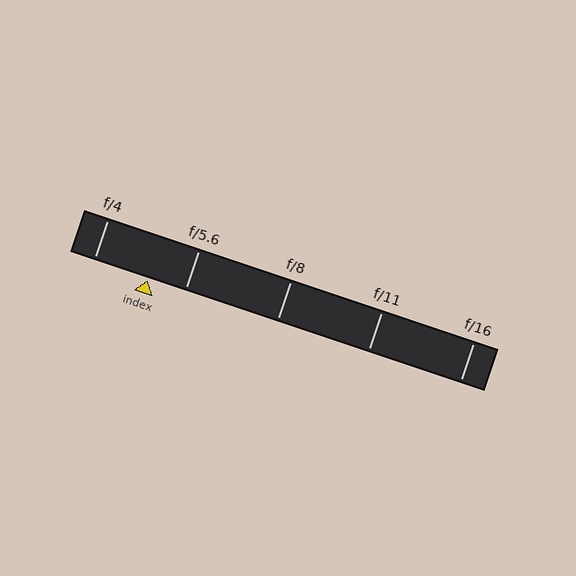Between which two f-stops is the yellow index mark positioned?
The index mark is between f/4 and f/5.6.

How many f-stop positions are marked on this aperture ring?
There are 5 f-stop positions marked.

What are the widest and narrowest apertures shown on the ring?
The widest aperture shown is f/4 and the narrowest is f/16.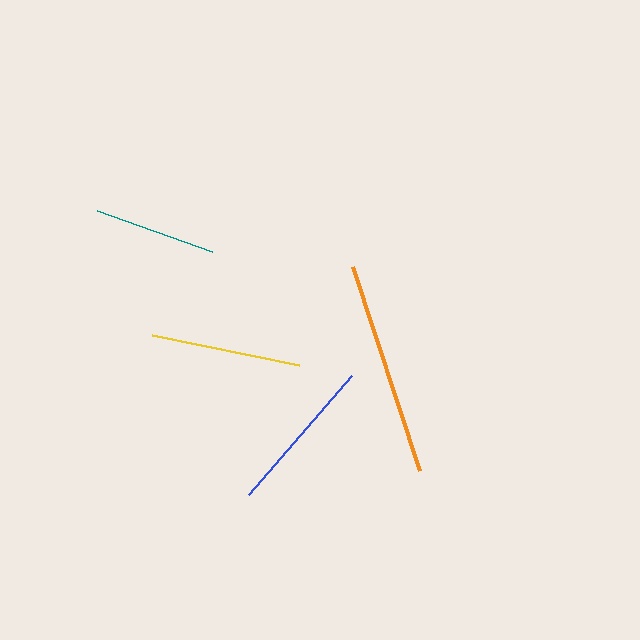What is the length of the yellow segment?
The yellow segment is approximately 150 pixels long.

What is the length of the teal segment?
The teal segment is approximately 123 pixels long.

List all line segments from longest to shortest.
From longest to shortest: orange, blue, yellow, teal.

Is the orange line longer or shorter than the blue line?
The orange line is longer than the blue line.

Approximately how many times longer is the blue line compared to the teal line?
The blue line is approximately 1.3 times the length of the teal line.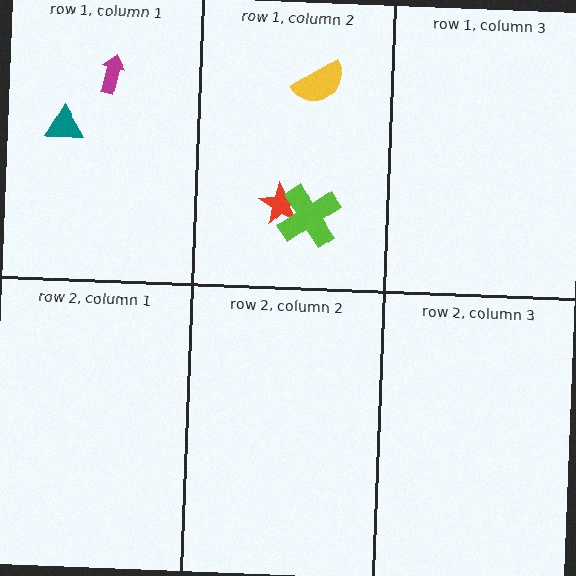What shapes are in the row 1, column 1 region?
The teal triangle, the magenta arrow.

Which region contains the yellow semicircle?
The row 1, column 2 region.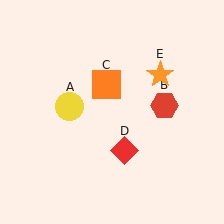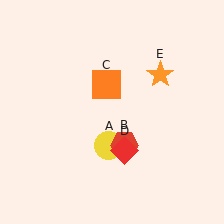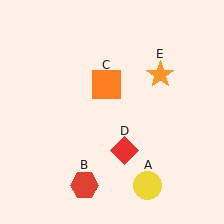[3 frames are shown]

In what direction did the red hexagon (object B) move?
The red hexagon (object B) moved down and to the left.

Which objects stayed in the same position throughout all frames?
Orange square (object C) and red diamond (object D) and orange star (object E) remained stationary.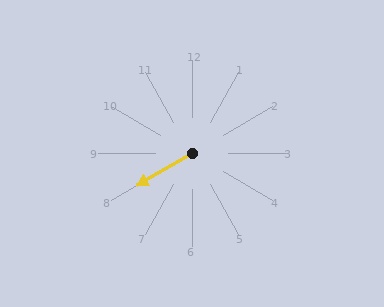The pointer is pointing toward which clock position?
Roughly 8 o'clock.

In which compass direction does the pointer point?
Southwest.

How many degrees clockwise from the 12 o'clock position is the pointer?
Approximately 240 degrees.